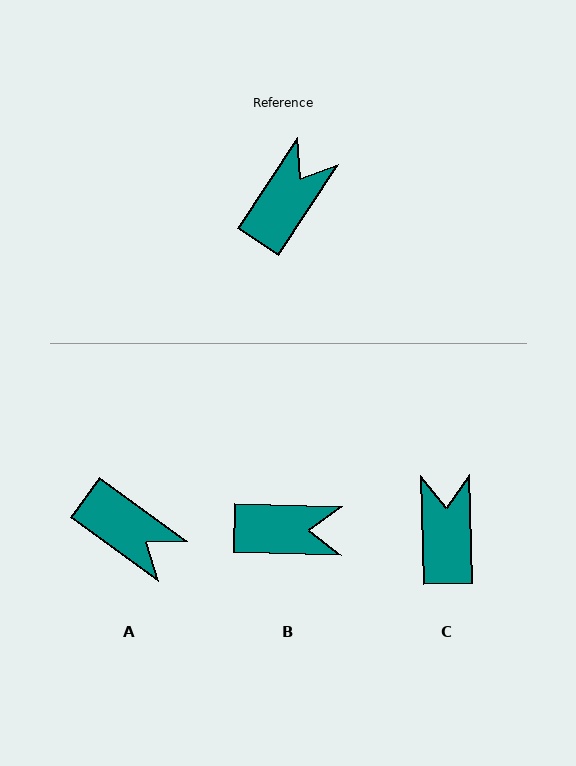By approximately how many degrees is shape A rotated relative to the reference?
Approximately 92 degrees clockwise.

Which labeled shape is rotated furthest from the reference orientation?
A, about 92 degrees away.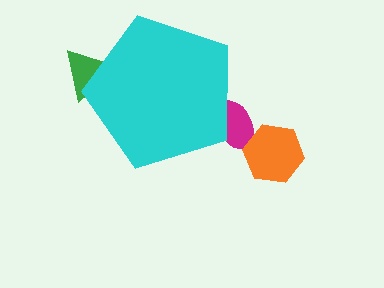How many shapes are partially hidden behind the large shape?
2 shapes are partially hidden.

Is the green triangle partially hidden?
Yes, the green triangle is partially hidden behind the cyan pentagon.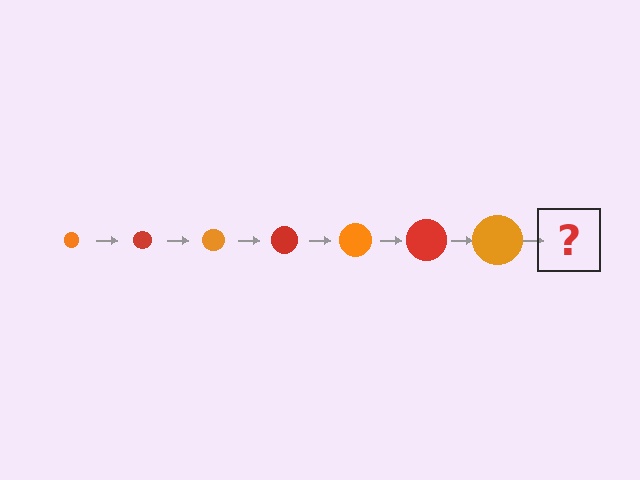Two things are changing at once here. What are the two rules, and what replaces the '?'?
The two rules are that the circle grows larger each step and the color cycles through orange and red. The '?' should be a red circle, larger than the previous one.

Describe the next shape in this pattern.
It should be a red circle, larger than the previous one.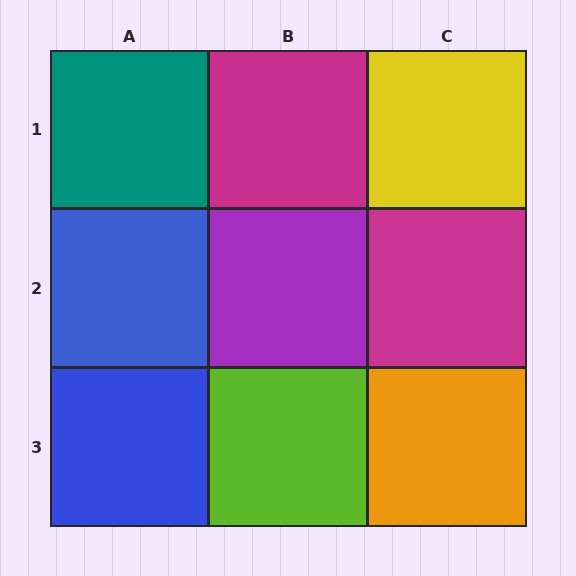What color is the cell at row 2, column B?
Purple.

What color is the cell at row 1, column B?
Magenta.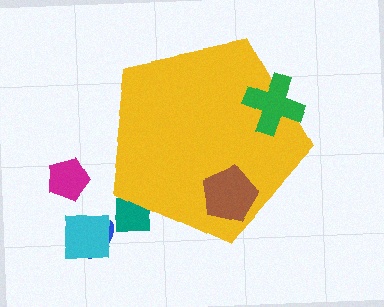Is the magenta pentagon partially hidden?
No, the magenta pentagon is fully visible.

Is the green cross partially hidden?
No, the green cross is fully visible.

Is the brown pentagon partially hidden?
No, the brown pentagon is fully visible.